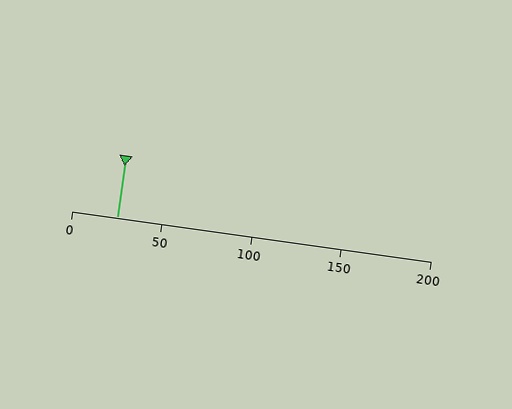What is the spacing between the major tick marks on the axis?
The major ticks are spaced 50 apart.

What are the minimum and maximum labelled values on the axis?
The axis runs from 0 to 200.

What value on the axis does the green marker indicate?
The marker indicates approximately 25.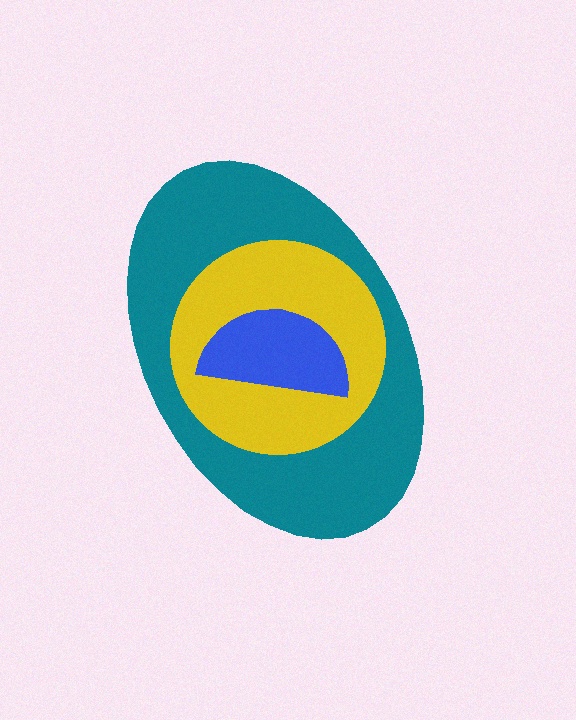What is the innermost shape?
The blue semicircle.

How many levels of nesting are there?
3.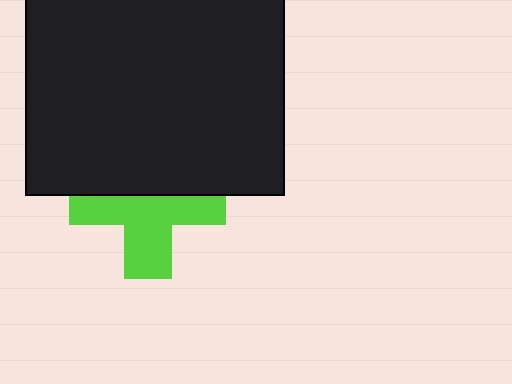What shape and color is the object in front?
The object in front is a black square.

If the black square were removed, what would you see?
You would see the complete lime cross.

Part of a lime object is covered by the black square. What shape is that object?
It is a cross.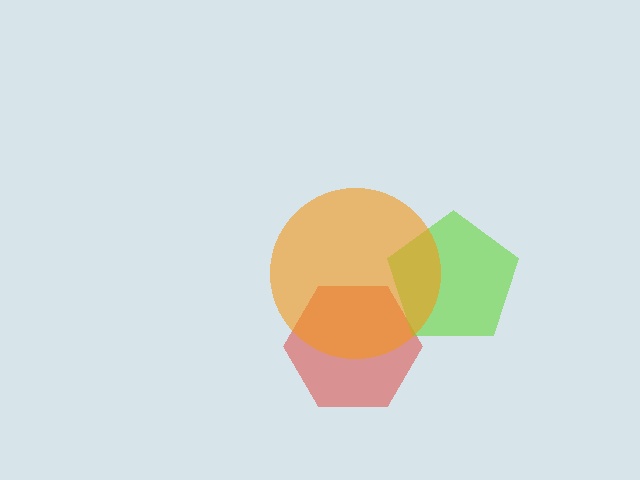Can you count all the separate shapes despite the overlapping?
Yes, there are 3 separate shapes.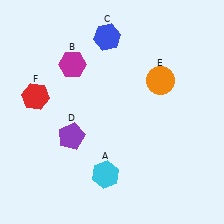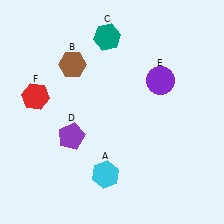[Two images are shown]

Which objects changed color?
B changed from magenta to brown. C changed from blue to teal. E changed from orange to purple.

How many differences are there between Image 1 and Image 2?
There are 3 differences between the two images.